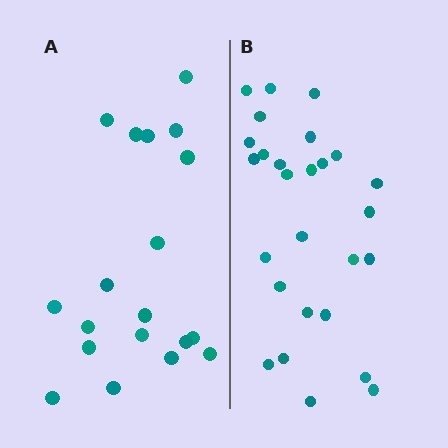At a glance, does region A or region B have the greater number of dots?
Region B (the right region) has more dots.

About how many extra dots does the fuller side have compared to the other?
Region B has roughly 8 or so more dots than region A.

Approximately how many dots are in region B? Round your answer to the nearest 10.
About 30 dots. (The exact count is 27, which rounds to 30.)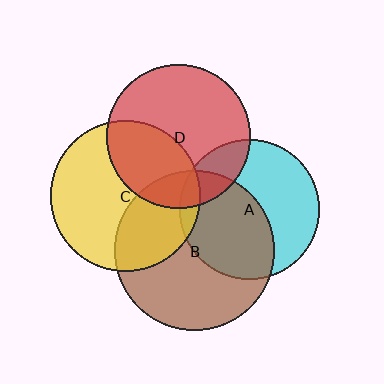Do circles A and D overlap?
Yes.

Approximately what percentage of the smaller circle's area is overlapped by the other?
Approximately 20%.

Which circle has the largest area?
Circle B (brown).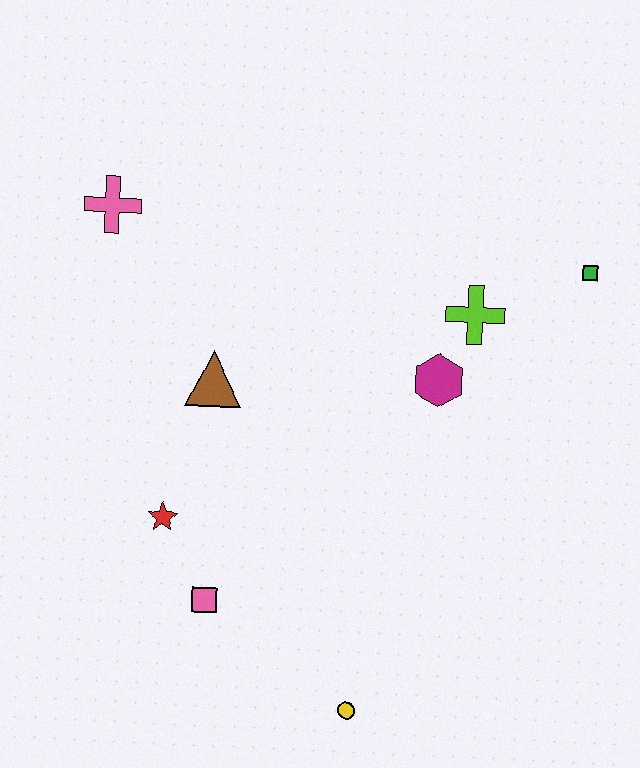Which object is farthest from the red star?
The green square is farthest from the red star.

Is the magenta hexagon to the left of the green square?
Yes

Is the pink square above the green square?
No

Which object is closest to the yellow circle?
The pink square is closest to the yellow circle.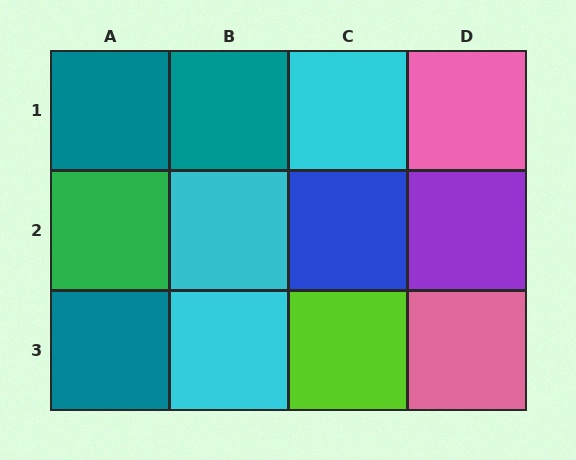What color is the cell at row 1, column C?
Cyan.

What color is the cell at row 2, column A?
Green.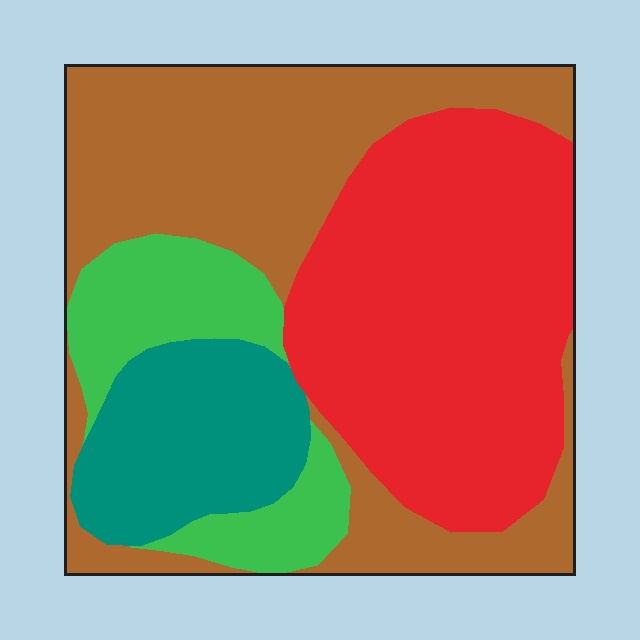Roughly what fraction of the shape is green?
Green takes up about one eighth (1/8) of the shape.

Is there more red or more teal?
Red.